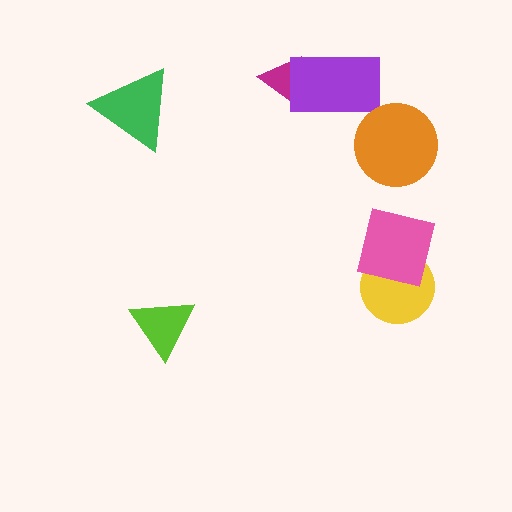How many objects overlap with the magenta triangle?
1 object overlaps with the magenta triangle.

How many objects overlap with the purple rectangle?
1 object overlaps with the purple rectangle.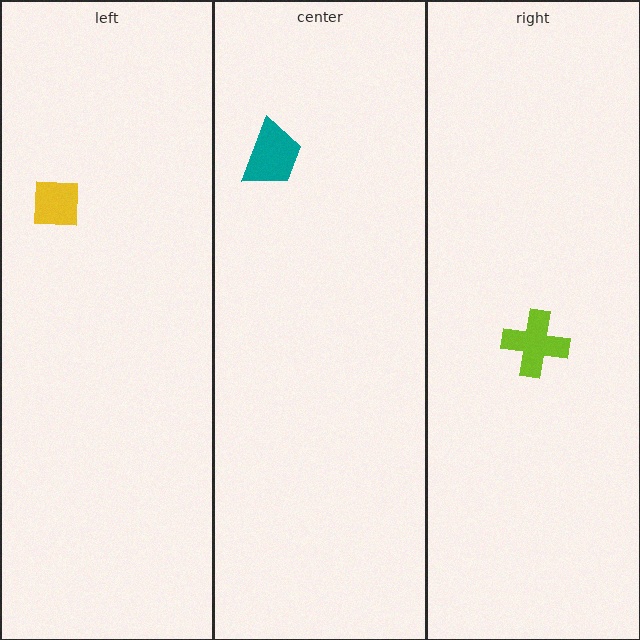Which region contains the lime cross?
The right region.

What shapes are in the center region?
The teal trapezoid.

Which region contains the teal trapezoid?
The center region.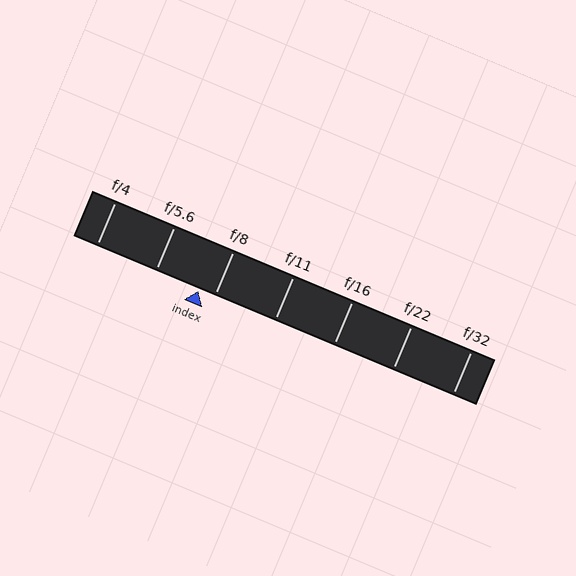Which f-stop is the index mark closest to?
The index mark is closest to f/8.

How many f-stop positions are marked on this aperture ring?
There are 7 f-stop positions marked.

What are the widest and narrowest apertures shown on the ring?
The widest aperture shown is f/4 and the narrowest is f/32.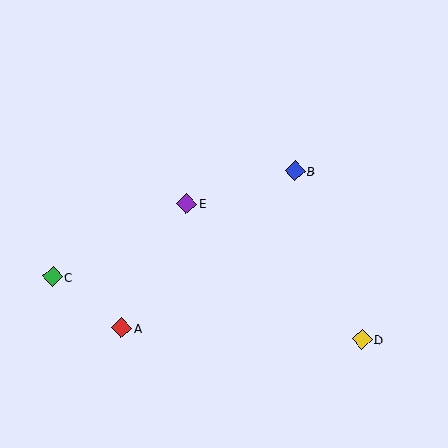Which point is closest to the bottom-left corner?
Point A is closest to the bottom-left corner.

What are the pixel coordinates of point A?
Point A is at (122, 328).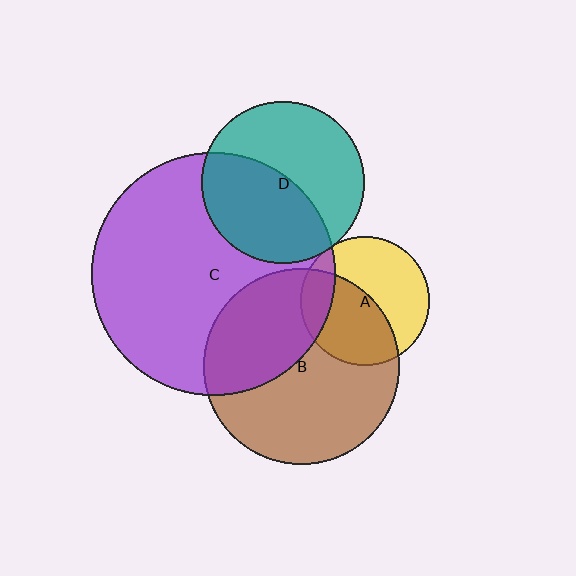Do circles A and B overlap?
Yes.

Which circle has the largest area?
Circle C (purple).